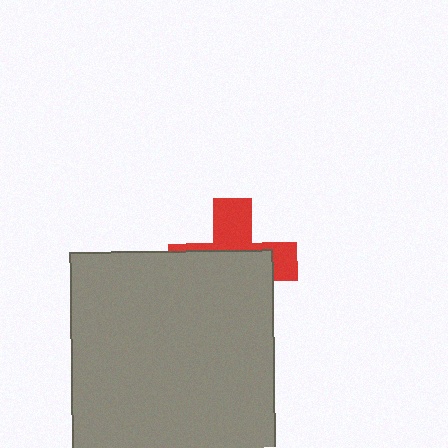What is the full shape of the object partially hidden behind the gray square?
The partially hidden object is a red cross.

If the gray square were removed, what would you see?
You would see the complete red cross.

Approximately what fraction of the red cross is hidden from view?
Roughly 61% of the red cross is hidden behind the gray square.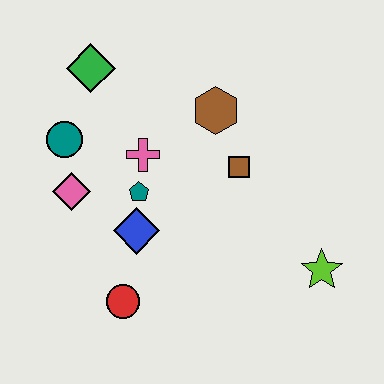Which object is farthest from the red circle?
The green diamond is farthest from the red circle.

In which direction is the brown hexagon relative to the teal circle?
The brown hexagon is to the right of the teal circle.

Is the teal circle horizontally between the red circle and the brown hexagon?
No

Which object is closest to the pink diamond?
The teal circle is closest to the pink diamond.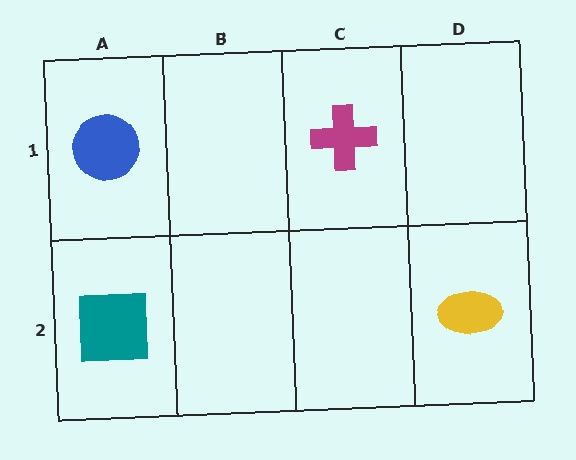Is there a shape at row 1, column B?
No, that cell is empty.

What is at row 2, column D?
A yellow ellipse.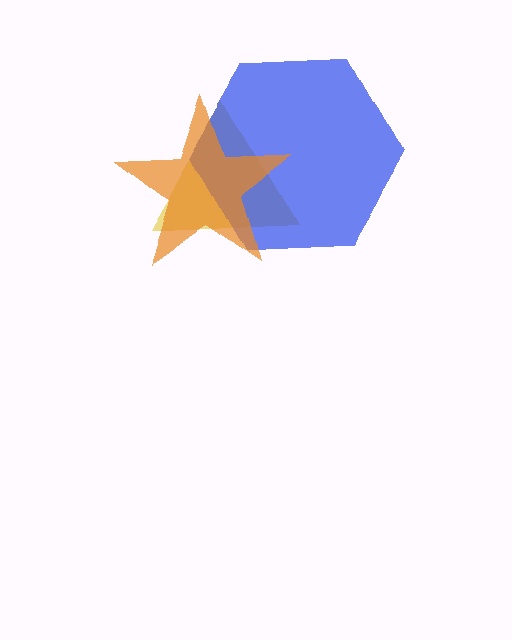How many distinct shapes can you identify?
There are 3 distinct shapes: a yellow triangle, a blue hexagon, an orange star.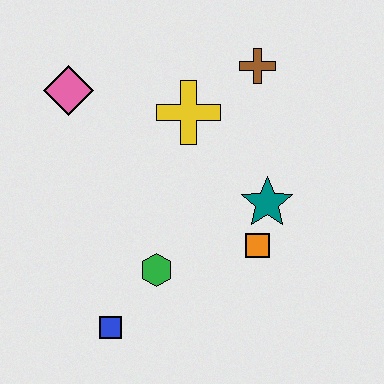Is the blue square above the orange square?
No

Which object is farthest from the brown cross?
The blue square is farthest from the brown cross.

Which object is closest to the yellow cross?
The brown cross is closest to the yellow cross.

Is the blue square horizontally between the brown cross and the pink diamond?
Yes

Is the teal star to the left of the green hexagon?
No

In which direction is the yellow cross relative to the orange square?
The yellow cross is above the orange square.